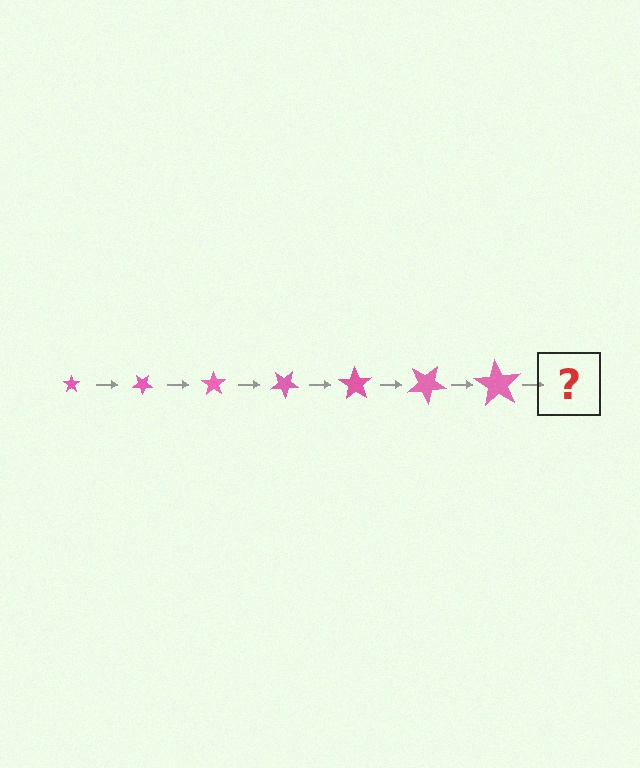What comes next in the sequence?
The next element should be a star, larger than the previous one and rotated 245 degrees from the start.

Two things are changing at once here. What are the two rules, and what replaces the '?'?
The two rules are that the star grows larger each step and it rotates 35 degrees each step. The '?' should be a star, larger than the previous one and rotated 245 degrees from the start.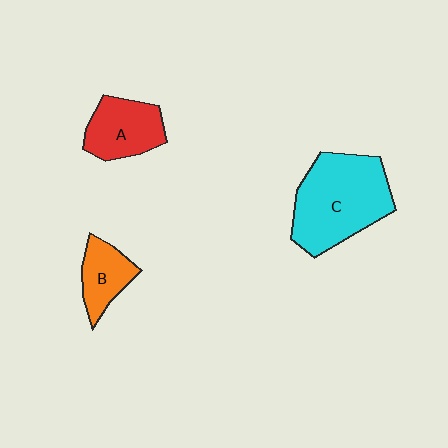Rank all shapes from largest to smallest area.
From largest to smallest: C (cyan), A (red), B (orange).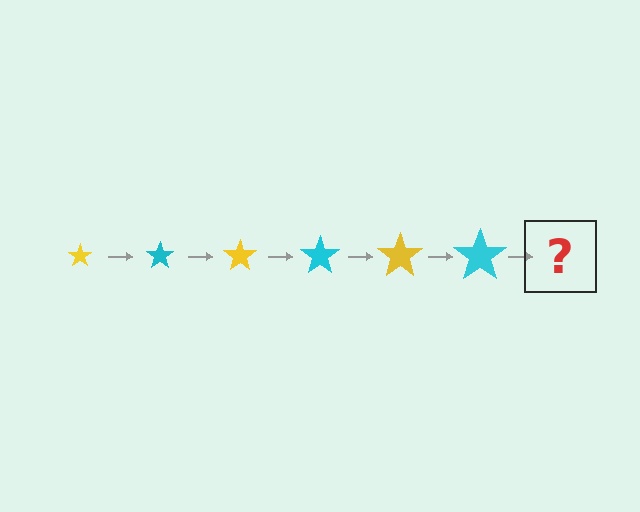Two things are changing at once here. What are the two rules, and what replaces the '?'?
The two rules are that the star grows larger each step and the color cycles through yellow and cyan. The '?' should be a yellow star, larger than the previous one.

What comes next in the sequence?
The next element should be a yellow star, larger than the previous one.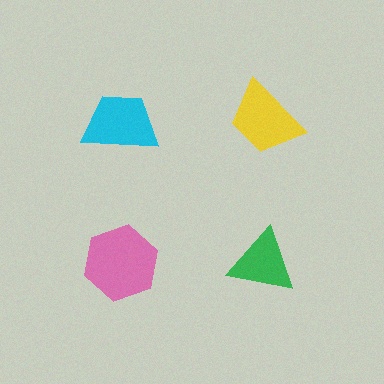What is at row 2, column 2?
A green triangle.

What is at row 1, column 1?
A cyan trapezoid.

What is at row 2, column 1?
A pink hexagon.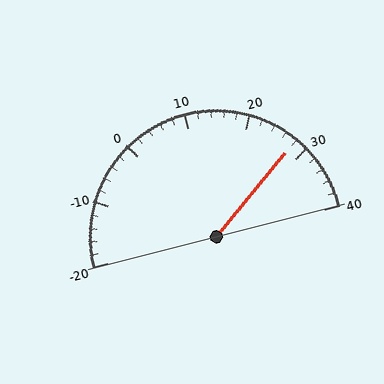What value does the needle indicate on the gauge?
The needle indicates approximately 28.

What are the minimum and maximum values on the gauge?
The gauge ranges from -20 to 40.